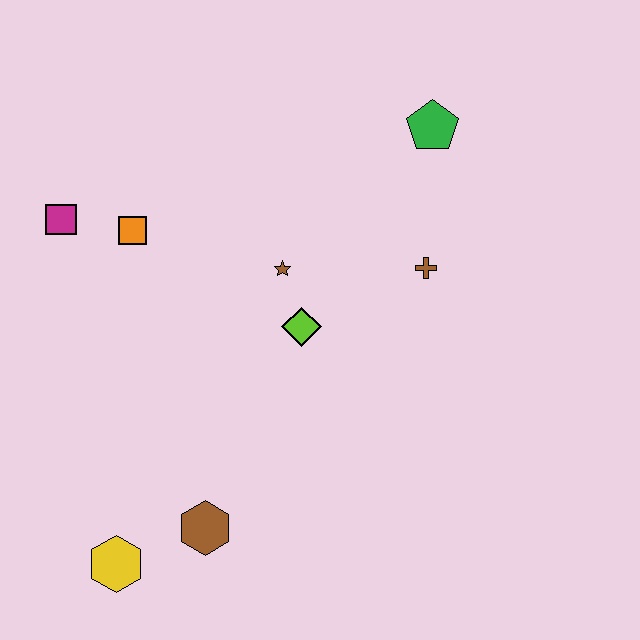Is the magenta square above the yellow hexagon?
Yes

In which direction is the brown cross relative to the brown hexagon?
The brown cross is above the brown hexagon.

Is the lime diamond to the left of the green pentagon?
Yes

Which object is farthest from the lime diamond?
The yellow hexagon is farthest from the lime diamond.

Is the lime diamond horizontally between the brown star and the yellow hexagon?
No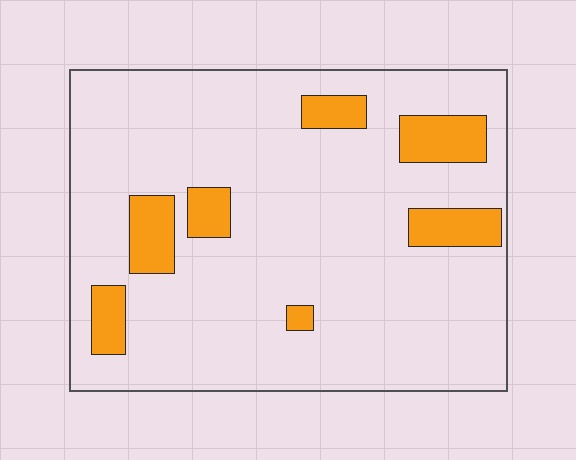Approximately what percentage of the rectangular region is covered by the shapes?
Approximately 15%.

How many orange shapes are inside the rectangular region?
7.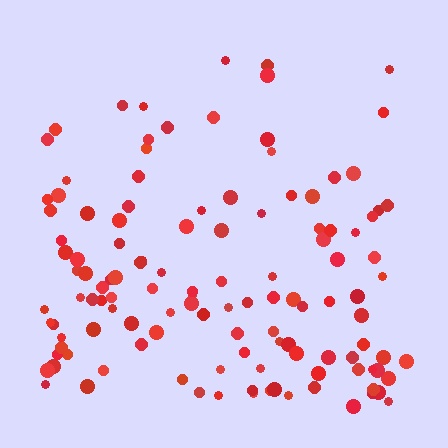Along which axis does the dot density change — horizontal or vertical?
Vertical.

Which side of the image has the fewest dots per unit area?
The top.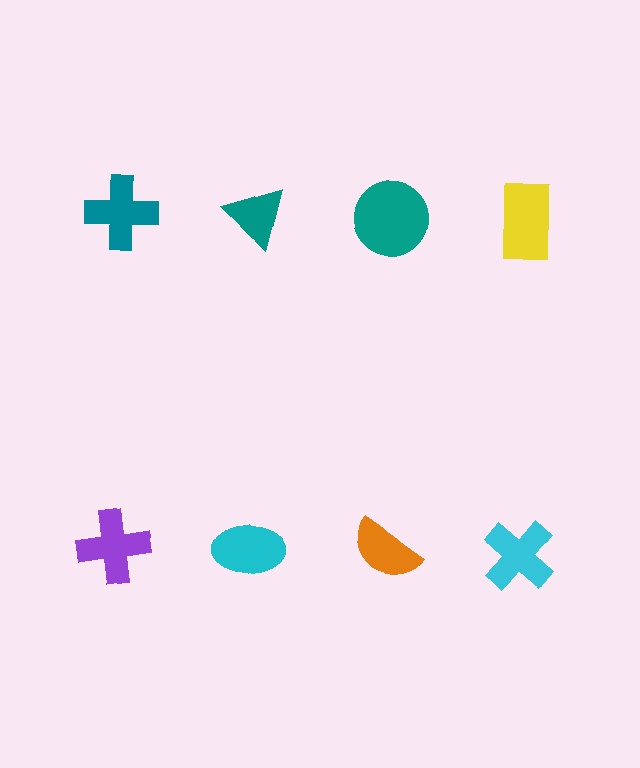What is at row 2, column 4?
A cyan cross.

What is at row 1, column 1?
A teal cross.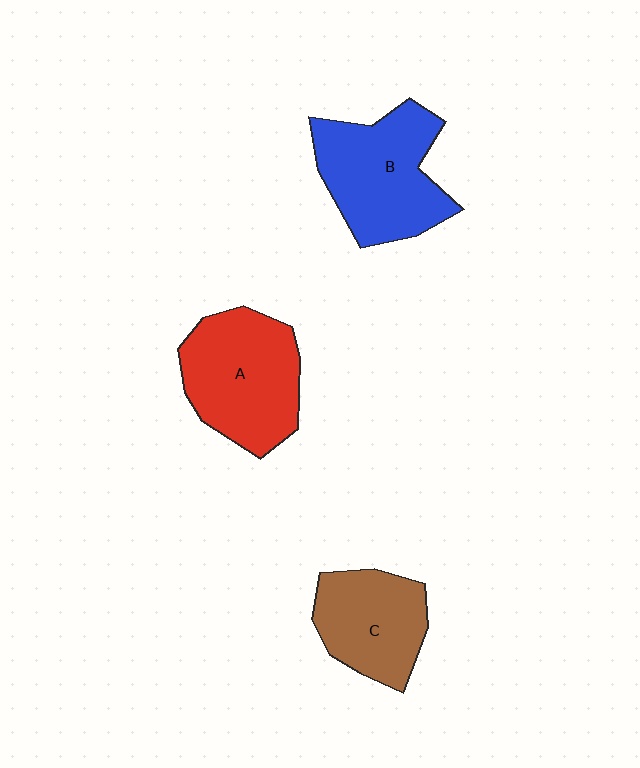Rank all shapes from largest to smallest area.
From largest to smallest: B (blue), A (red), C (brown).